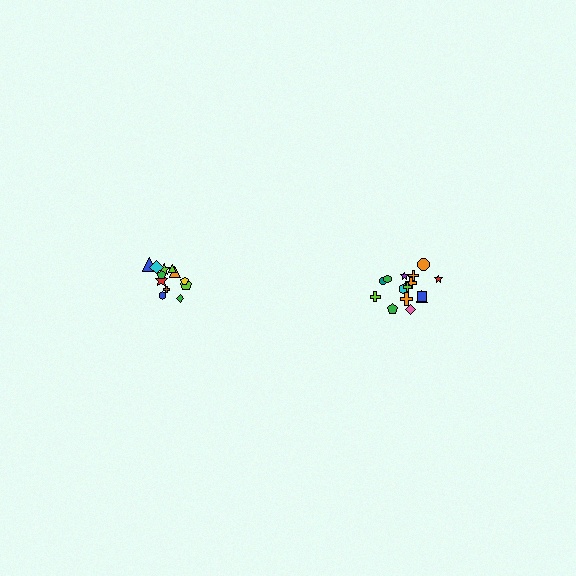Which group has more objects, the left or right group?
The right group.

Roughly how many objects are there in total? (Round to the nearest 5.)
Roughly 25 objects in total.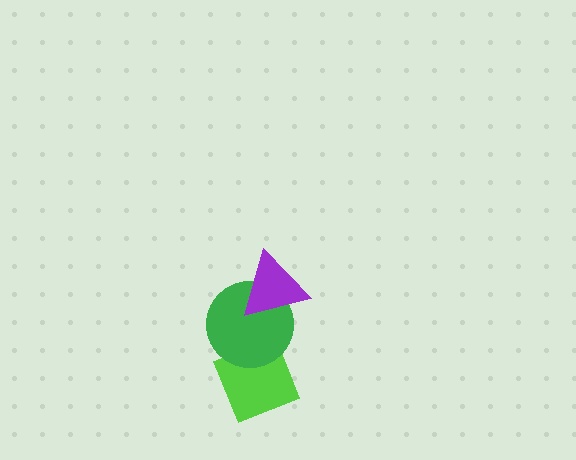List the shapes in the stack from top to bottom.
From top to bottom: the purple triangle, the green circle, the lime diamond.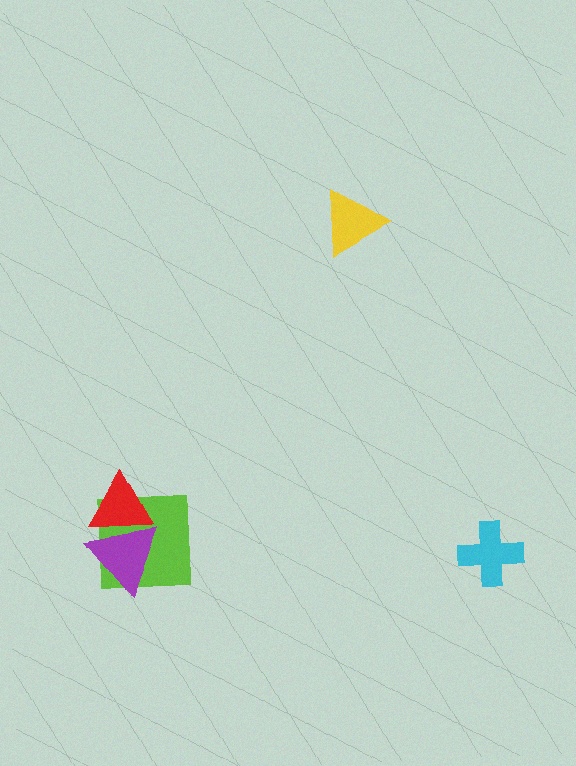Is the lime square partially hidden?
Yes, it is partially covered by another shape.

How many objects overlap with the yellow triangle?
0 objects overlap with the yellow triangle.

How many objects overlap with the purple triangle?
2 objects overlap with the purple triangle.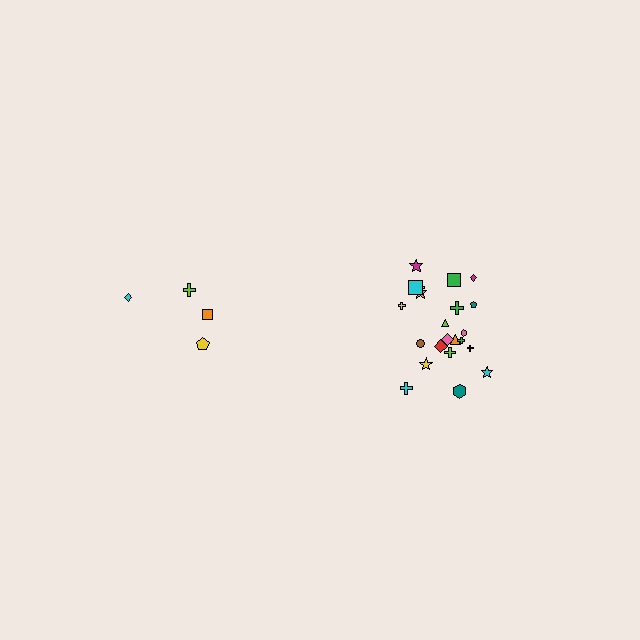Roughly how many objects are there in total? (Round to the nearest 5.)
Roughly 25 objects in total.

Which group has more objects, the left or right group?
The right group.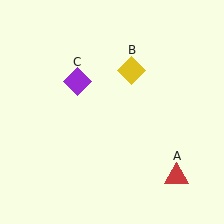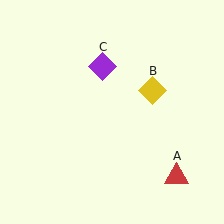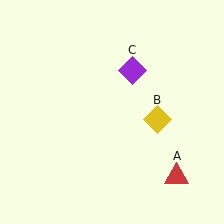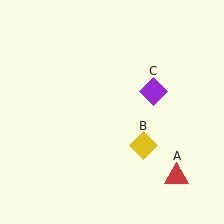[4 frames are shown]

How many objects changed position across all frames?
2 objects changed position: yellow diamond (object B), purple diamond (object C).